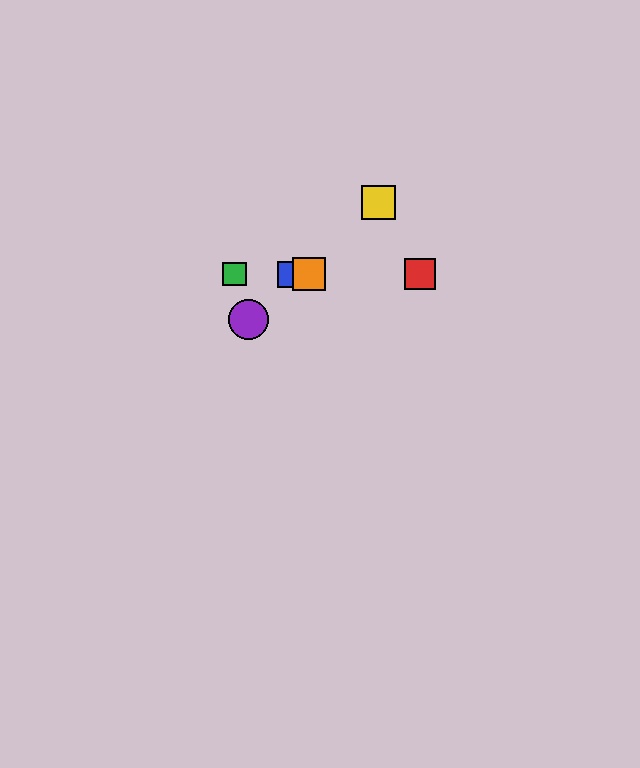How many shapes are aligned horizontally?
4 shapes (the red square, the blue square, the green square, the orange square) are aligned horizontally.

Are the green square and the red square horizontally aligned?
Yes, both are at y≈274.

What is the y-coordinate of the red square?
The red square is at y≈274.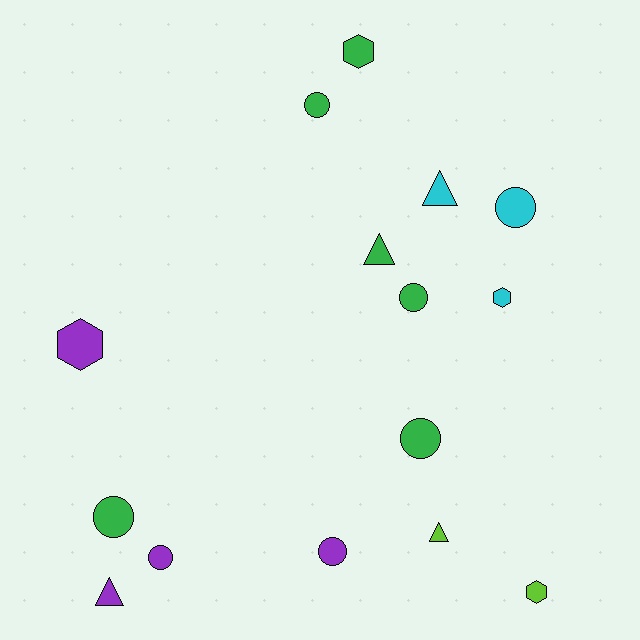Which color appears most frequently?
Green, with 6 objects.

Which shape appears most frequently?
Circle, with 7 objects.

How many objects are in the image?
There are 15 objects.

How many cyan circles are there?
There is 1 cyan circle.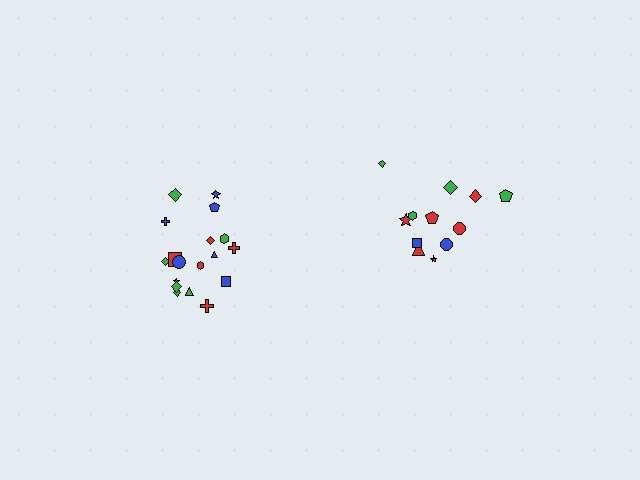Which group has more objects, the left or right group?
The left group.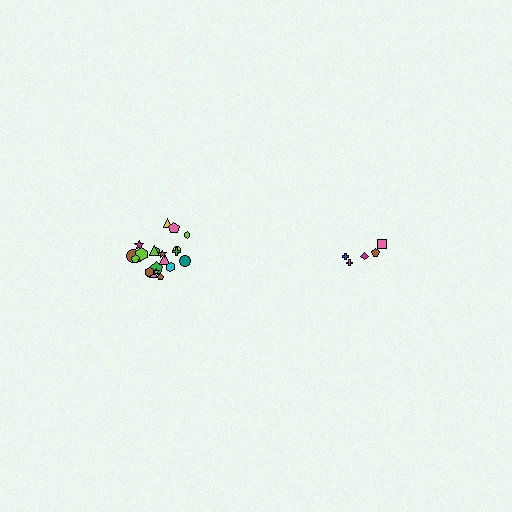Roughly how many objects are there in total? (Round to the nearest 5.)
Roughly 25 objects in total.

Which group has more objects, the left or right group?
The left group.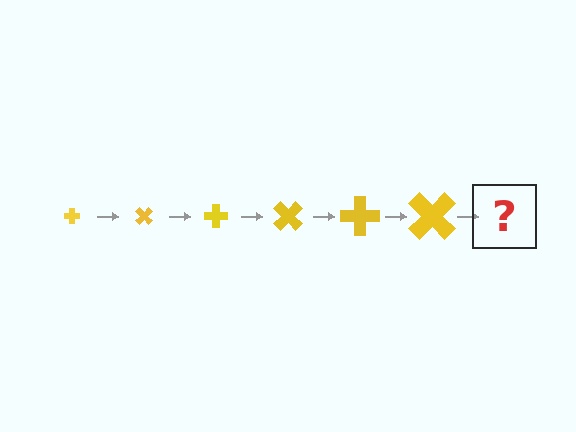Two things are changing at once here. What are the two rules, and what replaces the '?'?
The two rules are that the cross grows larger each step and it rotates 45 degrees each step. The '?' should be a cross, larger than the previous one and rotated 270 degrees from the start.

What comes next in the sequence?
The next element should be a cross, larger than the previous one and rotated 270 degrees from the start.